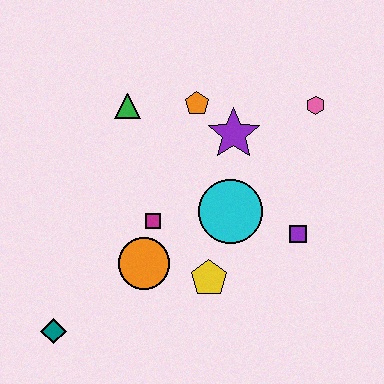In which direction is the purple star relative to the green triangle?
The purple star is to the right of the green triangle.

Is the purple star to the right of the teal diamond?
Yes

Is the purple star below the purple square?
No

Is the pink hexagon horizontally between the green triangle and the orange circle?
No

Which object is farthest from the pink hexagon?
The teal diamond is farthest from the pink hexagon.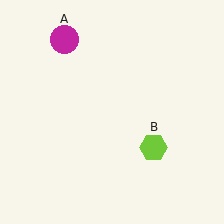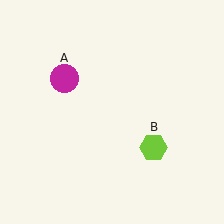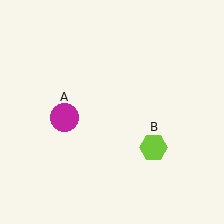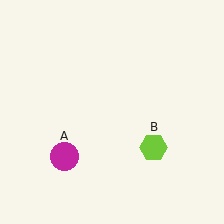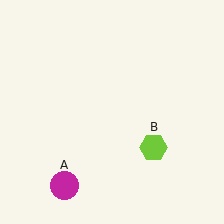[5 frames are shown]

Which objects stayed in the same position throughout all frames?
Lime hexagon (object B) remained stationary.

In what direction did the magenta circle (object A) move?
The magenta circle (object A) moved down.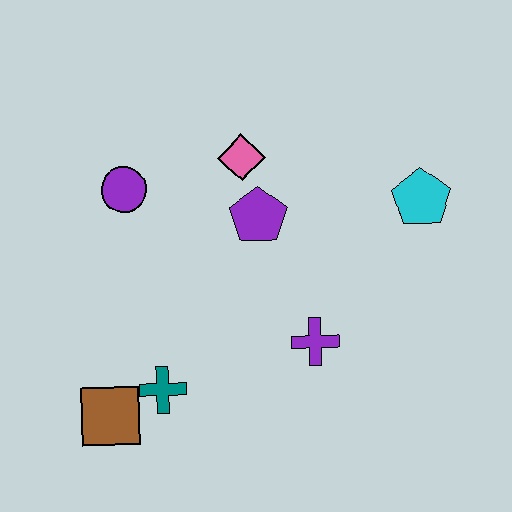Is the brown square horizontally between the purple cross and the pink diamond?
No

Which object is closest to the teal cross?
The brown square is closest to the teal cross.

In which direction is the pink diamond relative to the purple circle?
The pink diamond is to the right of the purple circle.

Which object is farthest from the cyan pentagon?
The brown square is farthest from the cyan pentagon.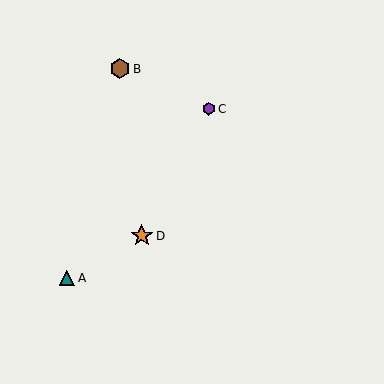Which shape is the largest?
The orange star (labeled D) is the largest.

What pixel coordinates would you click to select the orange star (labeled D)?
Click at (142, 236) to select the orange star D.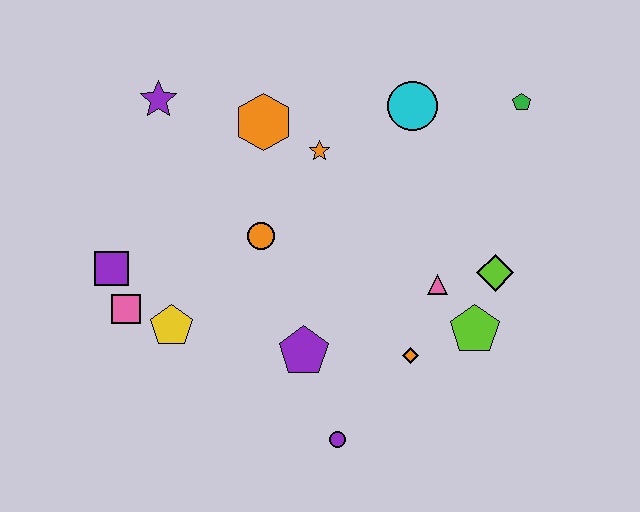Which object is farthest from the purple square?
The green pentagon is farthest from the purple square.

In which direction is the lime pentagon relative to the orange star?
The lime pentagon is below the orange star.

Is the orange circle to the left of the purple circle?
Yes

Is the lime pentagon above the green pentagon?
No